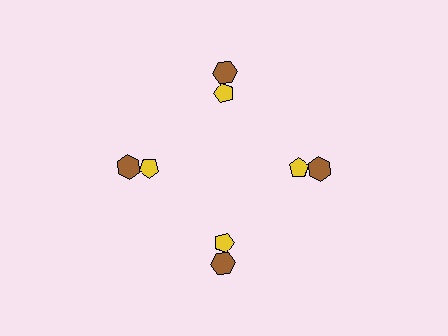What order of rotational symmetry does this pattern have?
This pattern has 4-fold rotational symmetry.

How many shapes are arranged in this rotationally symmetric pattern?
There are 8 shapes, arranged in 4 groups of 2.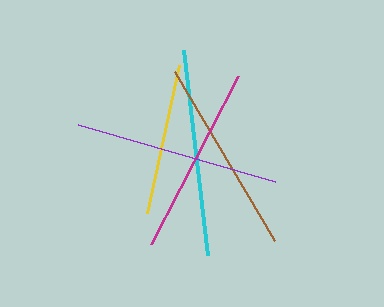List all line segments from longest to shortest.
From longest to shortest: purple, cyan, brown, magenta, yellow.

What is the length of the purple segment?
The purple segment is approximately 206 pixels long.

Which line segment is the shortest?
The yellow line is the shortest at approximately 151 pixels.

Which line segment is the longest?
The purple line is the longest at approximately 206 pixels.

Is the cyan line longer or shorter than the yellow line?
The cyan line is longer than the yellow line.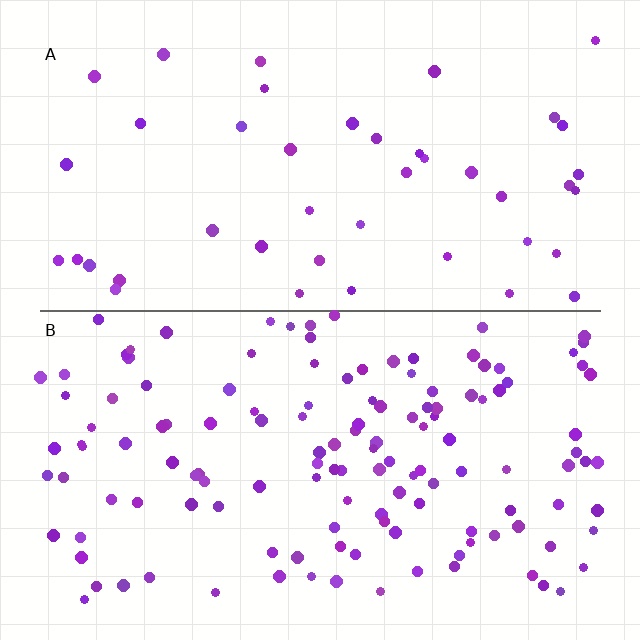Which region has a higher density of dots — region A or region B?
B (the bottom).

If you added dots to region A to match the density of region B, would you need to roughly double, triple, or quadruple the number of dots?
Approximately triple.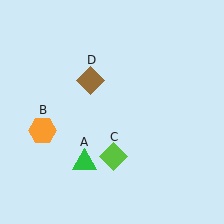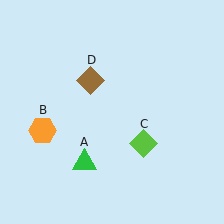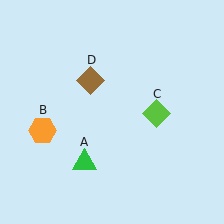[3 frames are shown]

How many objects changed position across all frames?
1 object changed position: lime diamond (object C).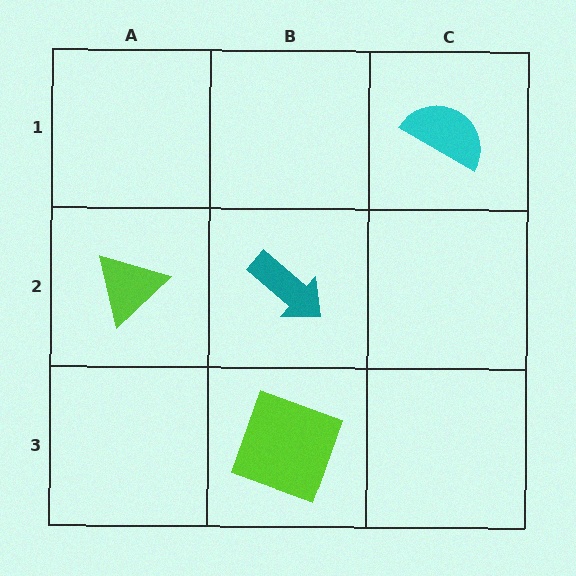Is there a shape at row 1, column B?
No, that cell is empty.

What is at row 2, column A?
A lime triangle.